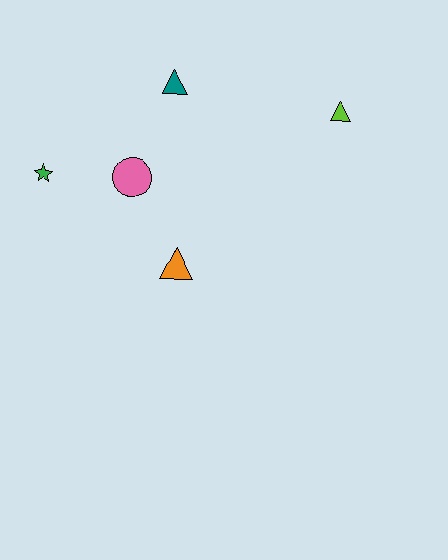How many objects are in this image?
There are 5 objects.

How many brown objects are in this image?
There are no brown objects.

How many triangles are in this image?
There are 3 triangles.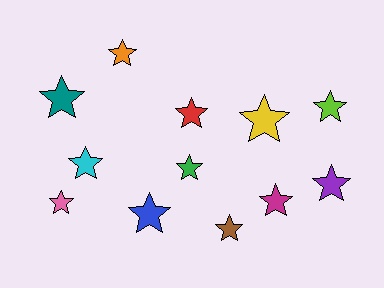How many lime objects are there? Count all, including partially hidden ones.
There is 1 lime object.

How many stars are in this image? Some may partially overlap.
There are 12 stars.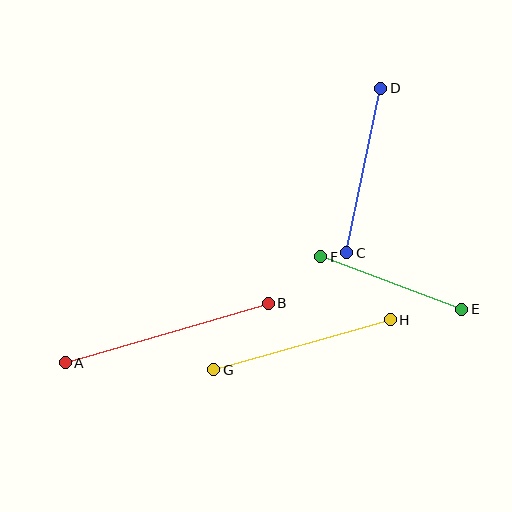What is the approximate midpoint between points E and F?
The midpoint is at approximately (391, 283) pixels.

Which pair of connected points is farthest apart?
Points A and B are farthest apart.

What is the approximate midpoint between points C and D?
The midpoint is at approximately (364, 171) pixels.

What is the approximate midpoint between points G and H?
The midpoint is at approximately (302, 345) pixels.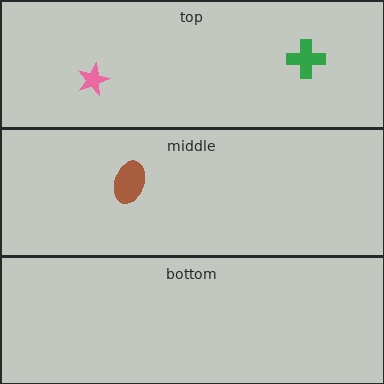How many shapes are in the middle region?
1.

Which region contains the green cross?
The top region.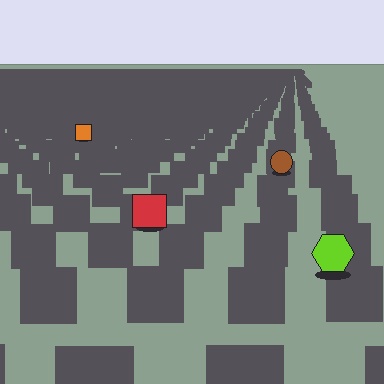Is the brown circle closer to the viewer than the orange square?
Yes. The brown circle is closer — you can tell from the texture gradient: the ground texture is coarser near it.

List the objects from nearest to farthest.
From nearest to farthest: the lime hexagon, the red square, the brown circle, the orange square.